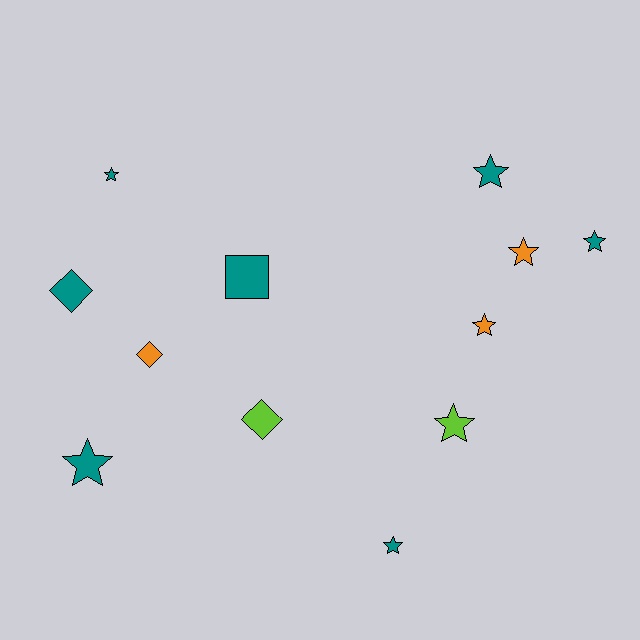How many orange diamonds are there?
There is 1 orange diamond.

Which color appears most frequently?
Teal, with 7 objects.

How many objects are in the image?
There are 12 objects.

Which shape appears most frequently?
Star, with 8 objects.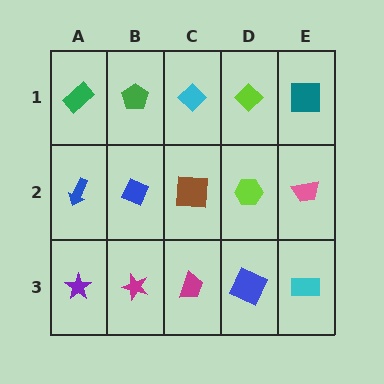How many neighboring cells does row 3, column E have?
2.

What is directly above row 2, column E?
A teal square.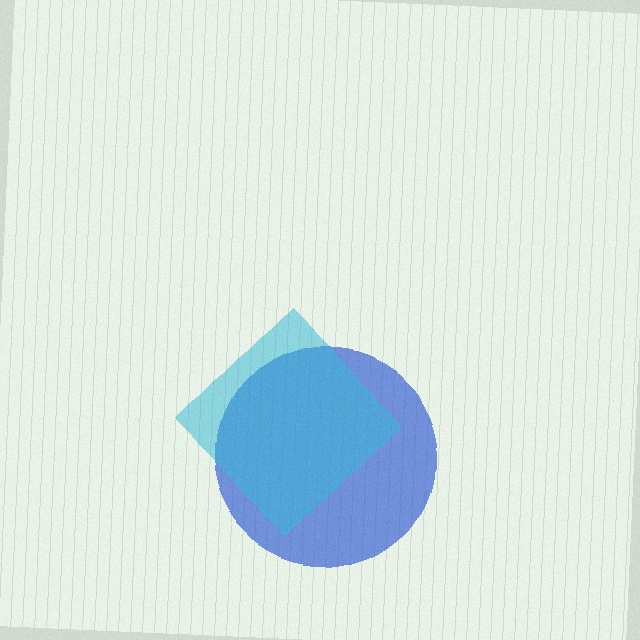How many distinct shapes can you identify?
There are 2 distinct shapes: a blue circle, a cyan diamond.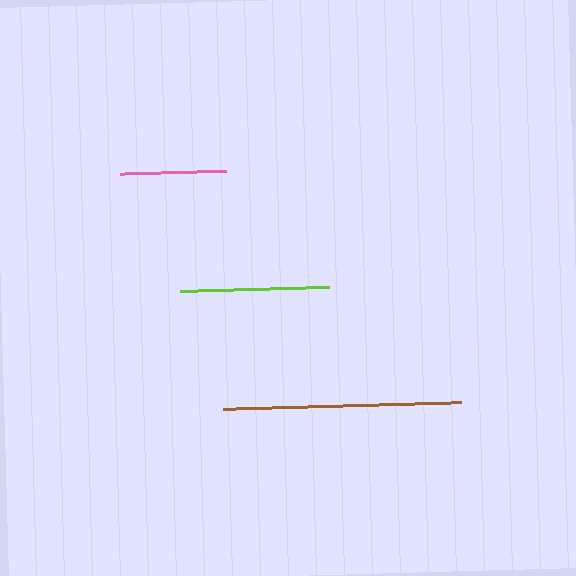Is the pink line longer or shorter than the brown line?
The brown line is longer than the pink line.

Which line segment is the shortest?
The pink line is the shortest at approximately 107 pixels.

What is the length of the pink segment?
The pink segment is approximately 107 pixels long.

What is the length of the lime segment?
The lime segment is approximately 149 pixels long.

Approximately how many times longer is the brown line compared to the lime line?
The brown line is approximately 1.6 times the length of the lime line.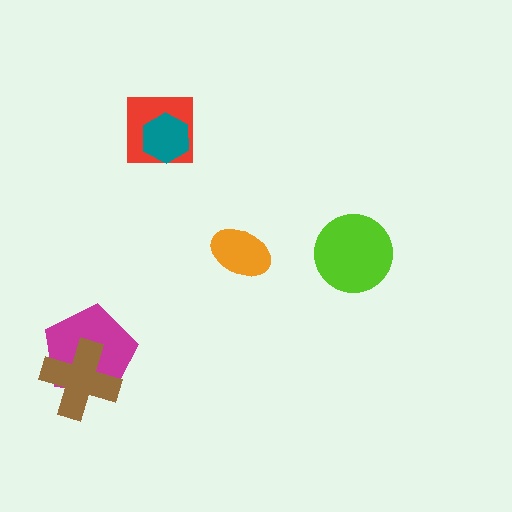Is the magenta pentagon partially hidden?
Yes, it is partially covered by another shape.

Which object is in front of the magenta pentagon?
The brown cross is in front of the magenta pentagon.